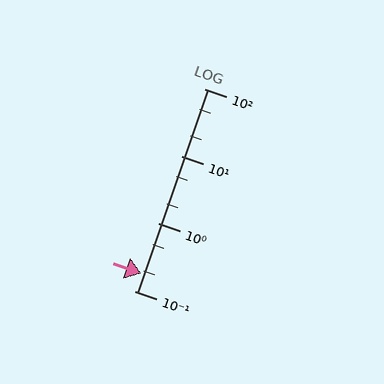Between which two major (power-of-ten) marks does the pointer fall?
The pointer is between 0.1 and 1.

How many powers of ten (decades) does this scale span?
The scale spans 3 decades, from 0.1 to 100.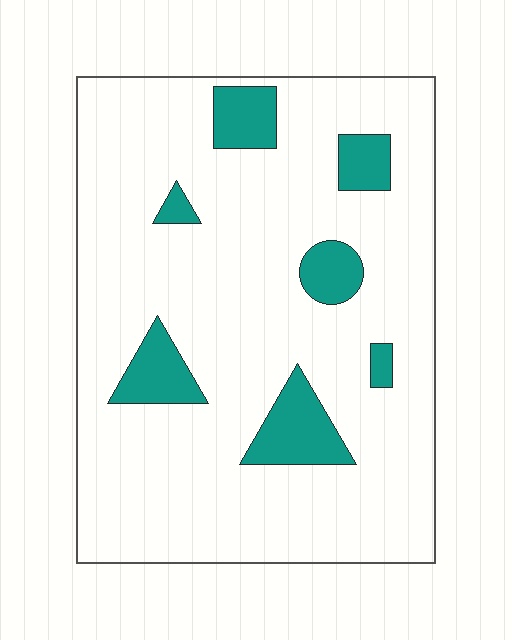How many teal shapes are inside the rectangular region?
7.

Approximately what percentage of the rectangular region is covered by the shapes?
Approximately 15%.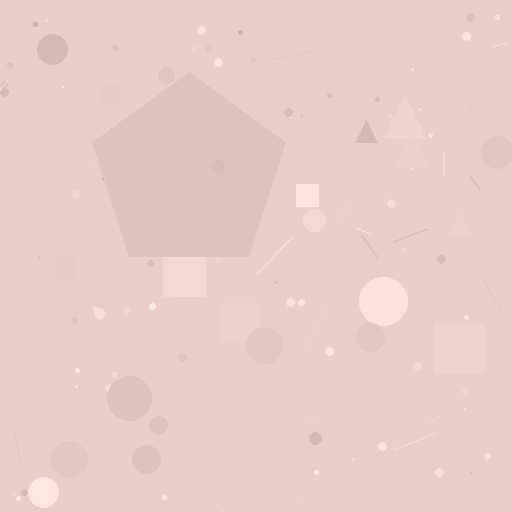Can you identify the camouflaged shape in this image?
The camouflaged shape is a pentagon.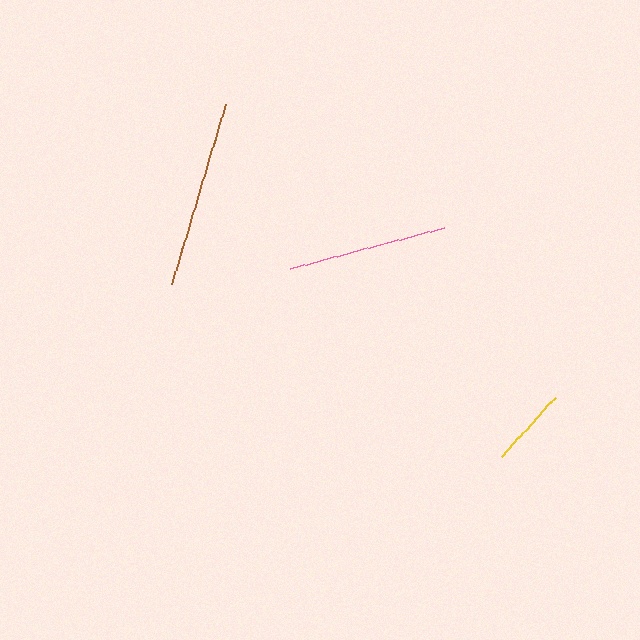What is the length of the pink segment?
The pink segment is approximately 160 pixels long.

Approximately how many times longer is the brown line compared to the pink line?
The brown line is approximately 1.2 times the length of the pink line.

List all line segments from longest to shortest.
From longest to shortest: brown, pink, yellow.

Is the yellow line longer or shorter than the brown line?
The brown line is longer than the yellow line.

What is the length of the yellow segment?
The yellow segment is approximately 81 pixels long.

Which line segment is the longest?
The brown line is the longest at approximately 188 pixels.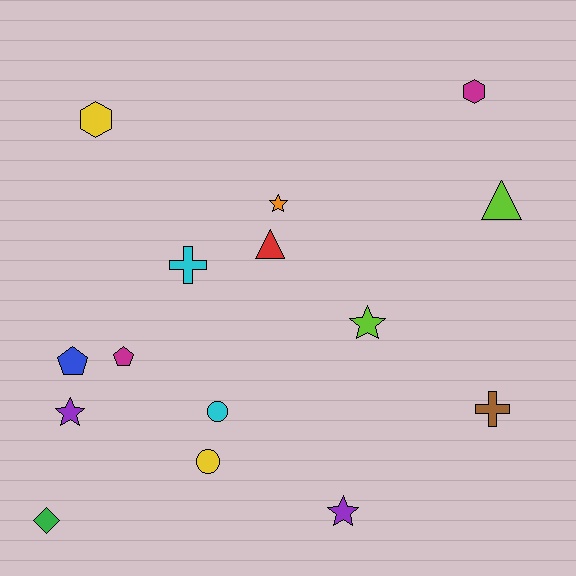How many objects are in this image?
There are 15 objects.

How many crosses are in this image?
There are 2 crosses.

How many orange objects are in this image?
There is 1 orange object.